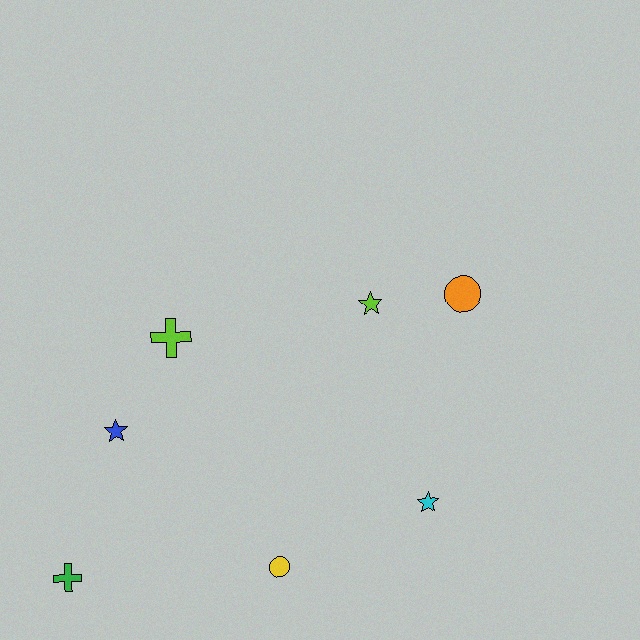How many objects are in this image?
There are 7 objects.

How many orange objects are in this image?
There is 1 orange object.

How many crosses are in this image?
There are 2 crosses.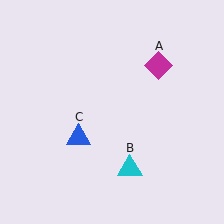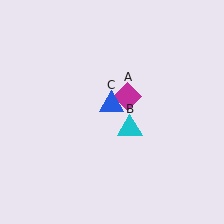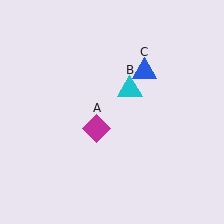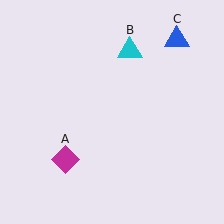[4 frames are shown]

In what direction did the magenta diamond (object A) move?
The magenta diamond (object A) moved down and to the left.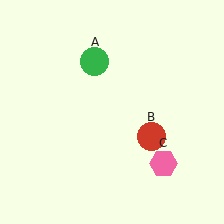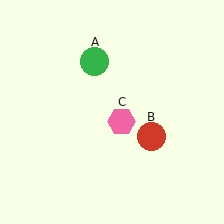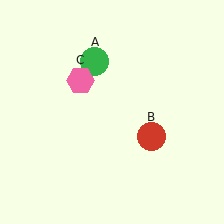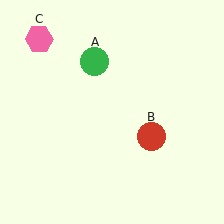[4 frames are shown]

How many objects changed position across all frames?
1 object changed position: pink hexagon (object C).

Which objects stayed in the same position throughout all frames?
Green circle (object A) and red circle (object B) remained stationary.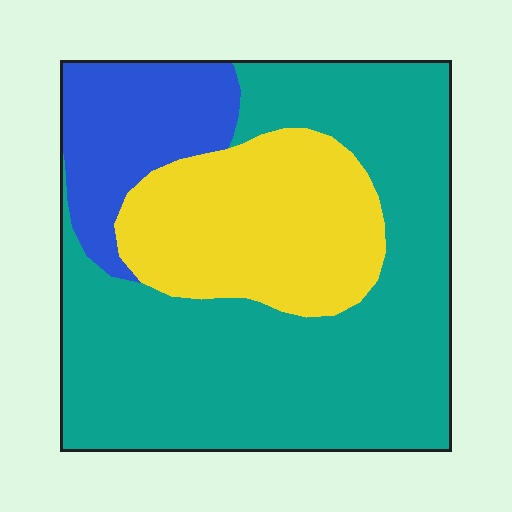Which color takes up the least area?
Blue, at roughly 15%.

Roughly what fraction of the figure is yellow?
Yellow covers roughly 25% of the figure.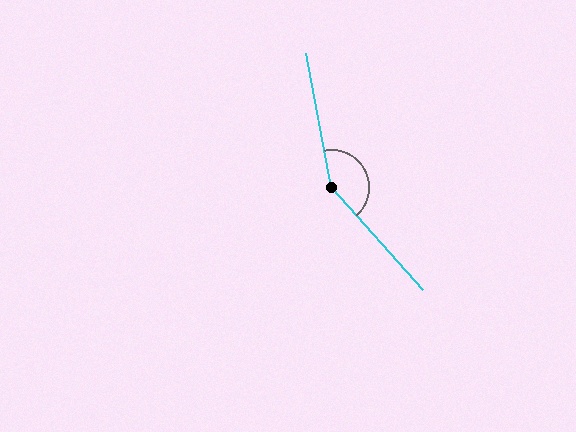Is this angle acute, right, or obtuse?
It is obtuse.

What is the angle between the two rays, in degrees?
Approximately 149 degrees.